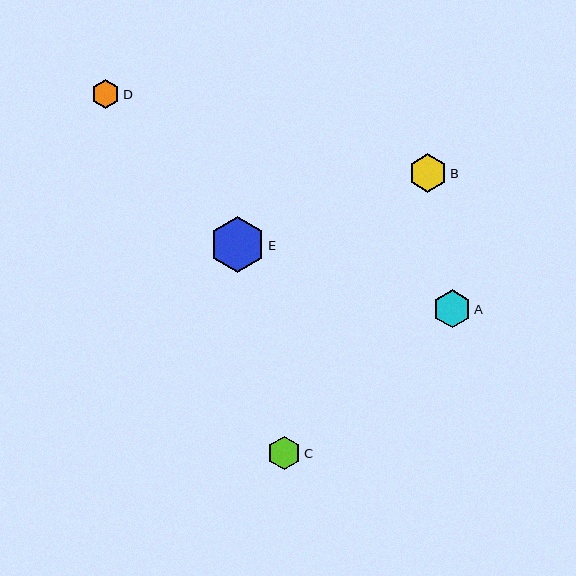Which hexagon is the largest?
Hexagon E is the largest with a size of approximately 55 pixels.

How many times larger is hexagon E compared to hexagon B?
Hexagon E is approximately 1.4 times the size of hexagon B.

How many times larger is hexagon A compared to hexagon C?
Hexagon A is approximately 1.1 times the size of hexagon C.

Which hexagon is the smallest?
Hexagon D is the smallest with a size of approximately 28 pixels.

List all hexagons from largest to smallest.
From largest to smallest: E, B, A, C, D.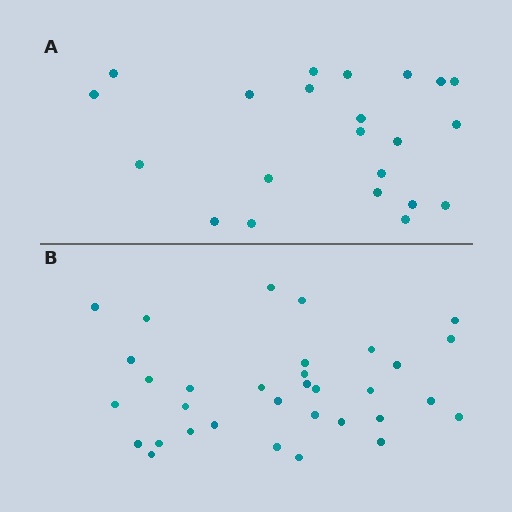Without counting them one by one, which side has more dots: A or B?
Region B (the bottom region) has more dots.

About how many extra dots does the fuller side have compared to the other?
Region B has roughly 12 or so more dots than region A.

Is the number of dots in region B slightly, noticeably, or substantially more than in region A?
Region B has substantially more. The ratio is roughly 1.5 to 1.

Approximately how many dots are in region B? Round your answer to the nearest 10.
About 30 dots. (The exact count is 33, which rounds to 30.)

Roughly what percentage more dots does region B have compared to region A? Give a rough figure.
About 50% more.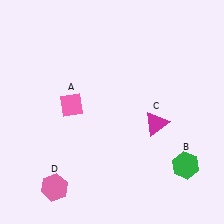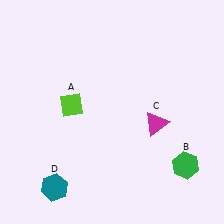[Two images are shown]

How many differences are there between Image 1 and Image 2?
There are 2 differences between the two images.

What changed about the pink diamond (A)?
In Image 1, A is pink. In Image 2, it changed to lime.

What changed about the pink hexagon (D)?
In Image 1, D is pink. In Image 2, it changed to teal.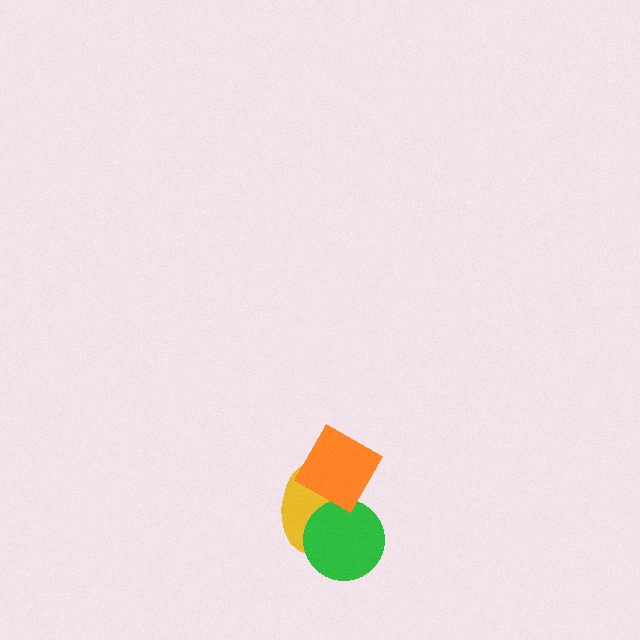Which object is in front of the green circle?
The orange diamond is in front of the green circle.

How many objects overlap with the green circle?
2 objects overlap with the green circle.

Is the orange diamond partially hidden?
No, no other shape covers it.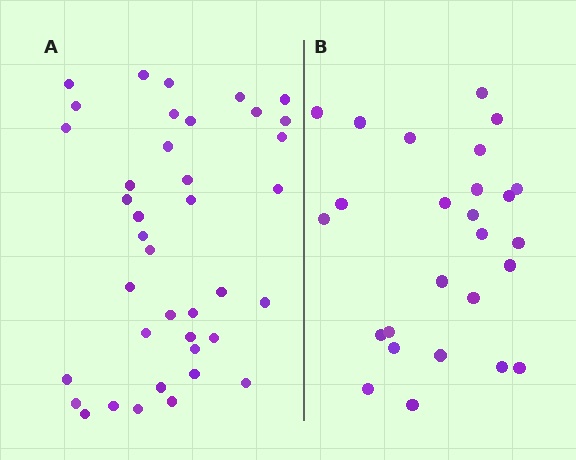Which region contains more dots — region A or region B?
Region A (the left region) has more dots.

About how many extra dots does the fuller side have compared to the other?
Region A has approximately 15 more dots than region B.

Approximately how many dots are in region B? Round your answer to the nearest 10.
About 30 dots. (The exact count is 26, which rounds to 30.)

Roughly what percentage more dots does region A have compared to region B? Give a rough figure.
About 50% more.